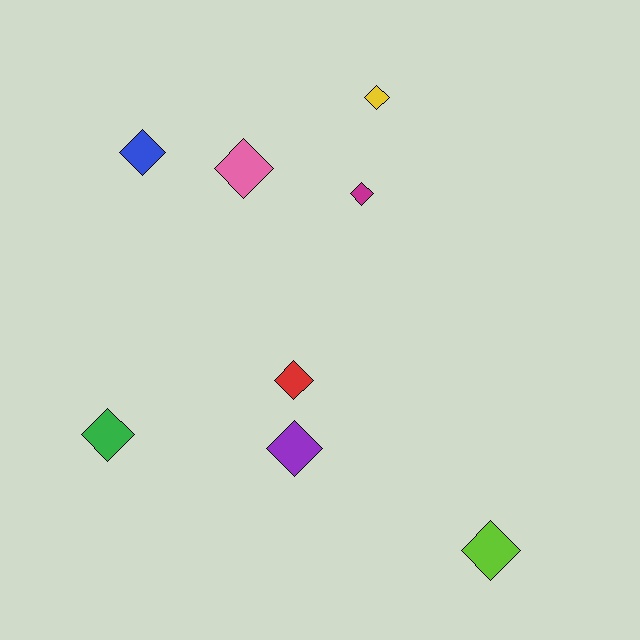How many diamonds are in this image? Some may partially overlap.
There are 8 diamonds.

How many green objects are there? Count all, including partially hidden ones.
There is 1 green object.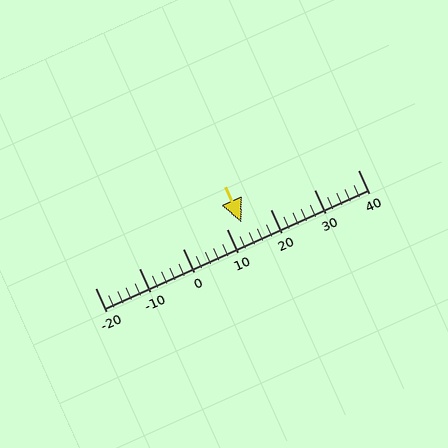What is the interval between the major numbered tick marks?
The major tick marks are spaced 10 units apart.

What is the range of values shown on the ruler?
The ruler shows values from -20 to 40.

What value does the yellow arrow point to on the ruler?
The yellow arrow points to approximately 14.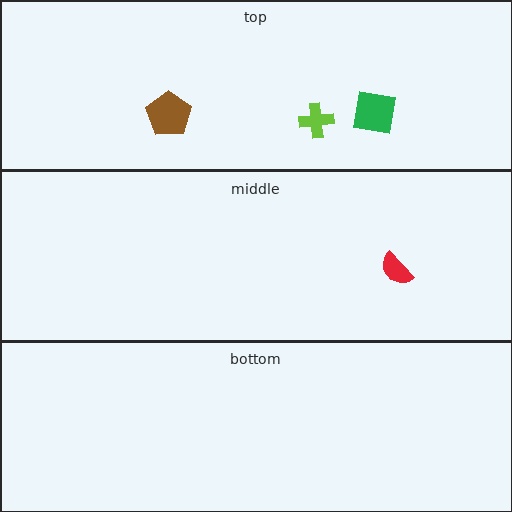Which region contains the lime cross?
The top region.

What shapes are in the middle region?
The red semicircle.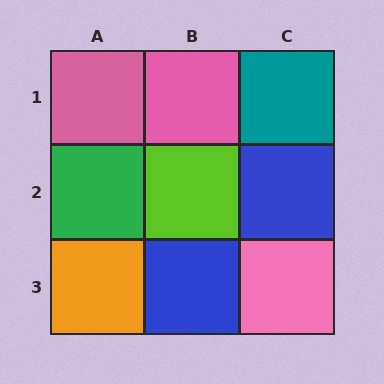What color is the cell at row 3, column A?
Orange.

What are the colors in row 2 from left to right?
Green, lime, blue.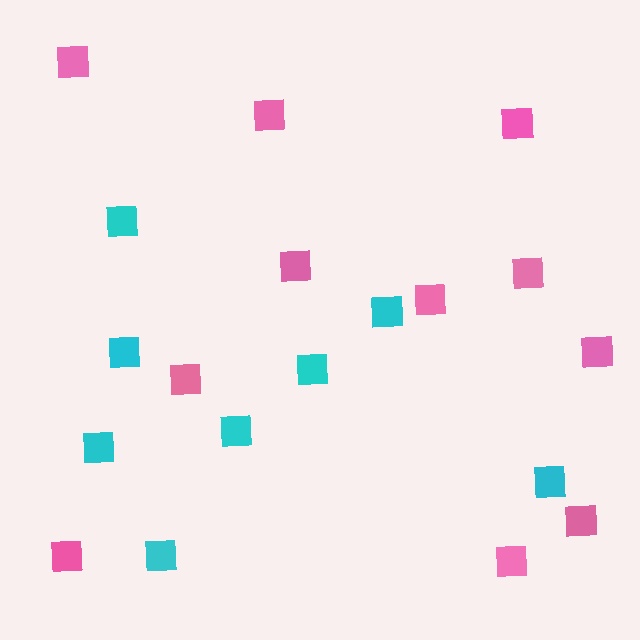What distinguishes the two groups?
There are 2 groups: one group of cyan squares (8) and one group of pink squares (11).